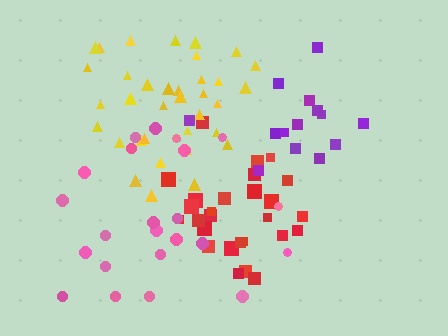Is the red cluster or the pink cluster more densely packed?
Red.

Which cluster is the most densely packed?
Red.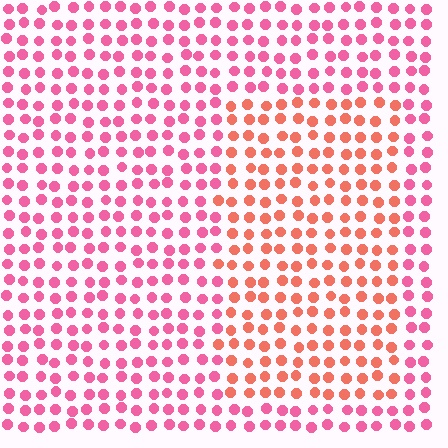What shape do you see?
I see a rectangle.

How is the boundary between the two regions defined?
The boundary is defined purely by a slight shift in hue (about 34 degrees). Spacing, size, and orientation are identical on both sides.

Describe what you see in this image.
The image is filled with small pink elements in a uniform arrangement. A rectangle-shaped region is visible where the elements are tinted to a slightly different hue, forming a subtle color boundary.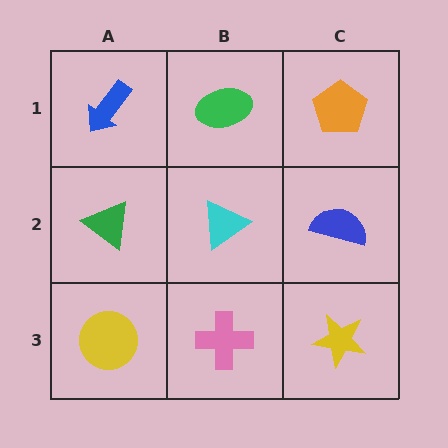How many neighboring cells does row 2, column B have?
4.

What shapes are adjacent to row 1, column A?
A green triangle (row 2, column A), a green ellipse (row 1, column B).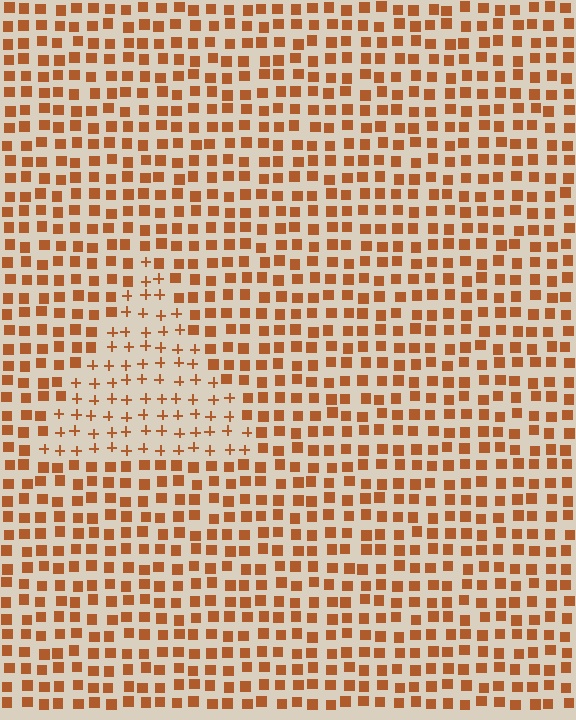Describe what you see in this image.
The image is filled with small brown elements arranged in a uniform grid. A triangle-shaped region contains plus signs, while the surrounding area contains squares. The boundary is defined purely by the change in element shape.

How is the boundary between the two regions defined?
The boundary is defined by a change in element shape: plus signs inside vs. squares outside. All elements share the same color and spacing.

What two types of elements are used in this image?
The image uses plus signs inside the triangle region and squares outside it.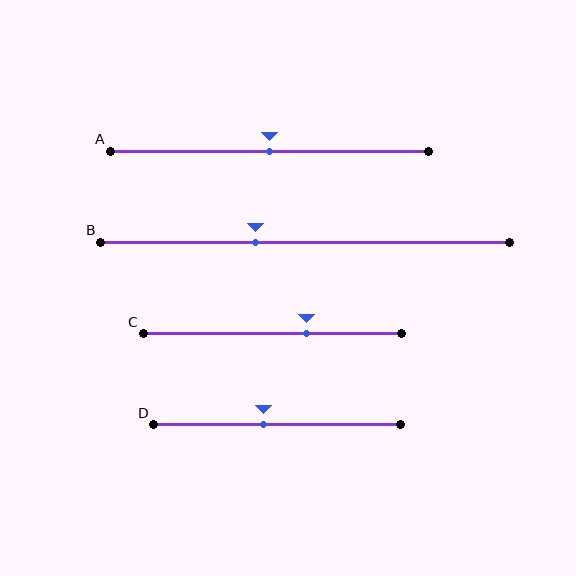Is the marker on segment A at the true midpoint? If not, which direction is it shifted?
Yes, the marker on segment A is at the true midpoint.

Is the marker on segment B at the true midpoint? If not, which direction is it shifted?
No, the marker on segment B is shifted to the left by about 12% of the segment length.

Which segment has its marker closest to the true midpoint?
Segment A has its marker closest to the true midpoint.